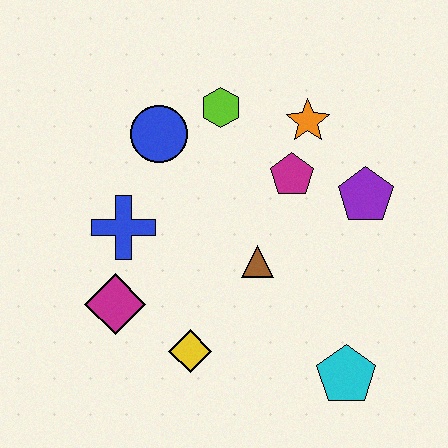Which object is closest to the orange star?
The magenta pentagon is closest to the orange star.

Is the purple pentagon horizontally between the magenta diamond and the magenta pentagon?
No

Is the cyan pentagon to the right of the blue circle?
Yes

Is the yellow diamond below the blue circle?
Yes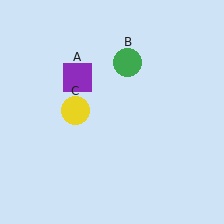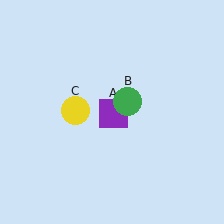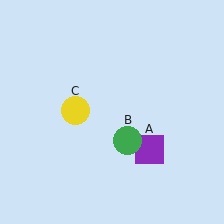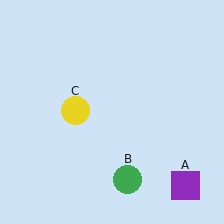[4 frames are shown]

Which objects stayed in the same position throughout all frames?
Yellow circle (object C) remained stationary.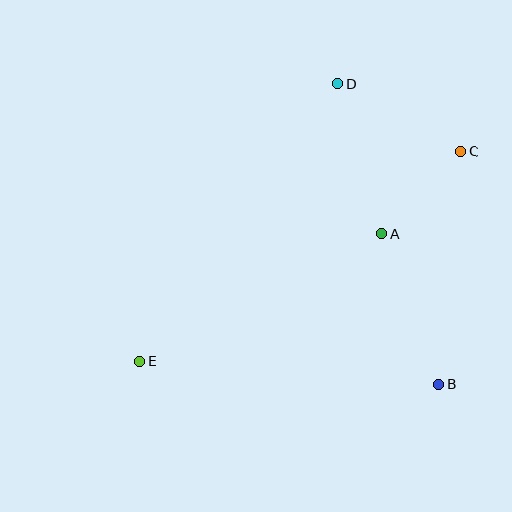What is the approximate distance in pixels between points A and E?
The distance between A and E is approximately 274 pixels.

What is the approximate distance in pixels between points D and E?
The distance between D and E is approximately 341 pixels.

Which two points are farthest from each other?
Points C and E are farthest from each other.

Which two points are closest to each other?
Points A and C are closest to each other.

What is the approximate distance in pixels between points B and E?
The distance between B and E is approximately 299 pixels.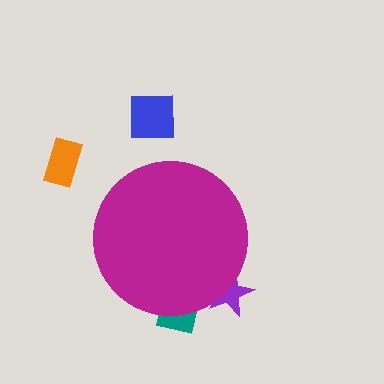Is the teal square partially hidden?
Yes, the teal square is partially hidden behind the magenta circle.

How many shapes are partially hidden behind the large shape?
2 shapes are partially hidden.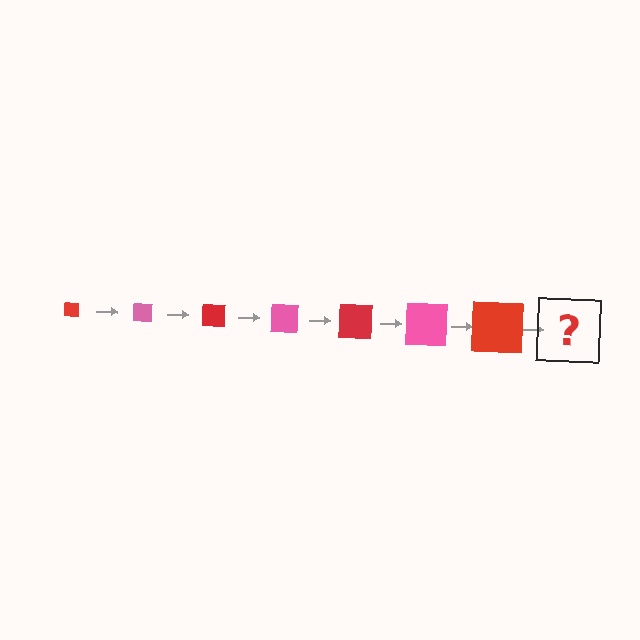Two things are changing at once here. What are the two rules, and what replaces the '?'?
The two rules are that the square grows larger each step and the color cycles through red and pink. The '?' should be a pink square, larger than the previous one.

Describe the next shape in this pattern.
It should be a pink square, larger than the previous one.